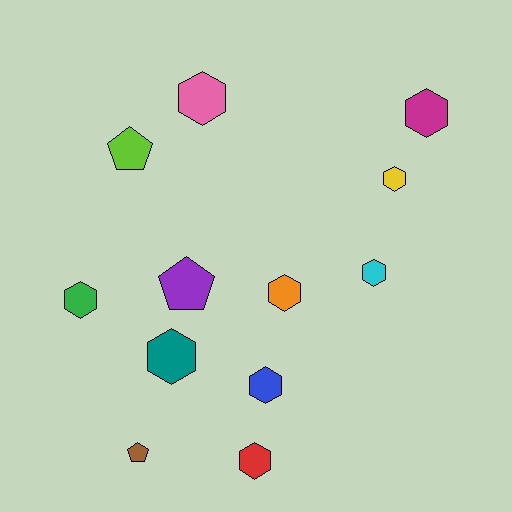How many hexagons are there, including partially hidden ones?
There are 9 hexagons.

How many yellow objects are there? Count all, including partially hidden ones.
There is 1 yellow object.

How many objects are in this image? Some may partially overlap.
There are 12 objects.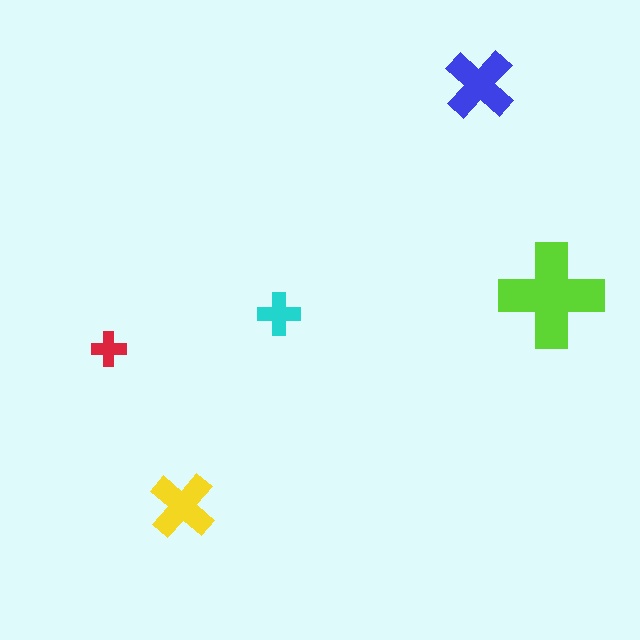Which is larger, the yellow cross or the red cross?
The yellow one.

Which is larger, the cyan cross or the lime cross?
The lime one.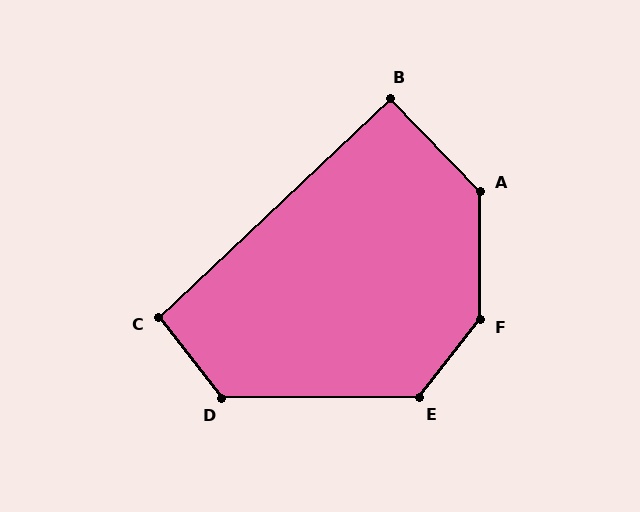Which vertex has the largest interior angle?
F, at approximately 142 degrees.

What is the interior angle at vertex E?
Approximately 129 degrees (obtuse).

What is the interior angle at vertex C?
Approximately 95 degrees (obtuse).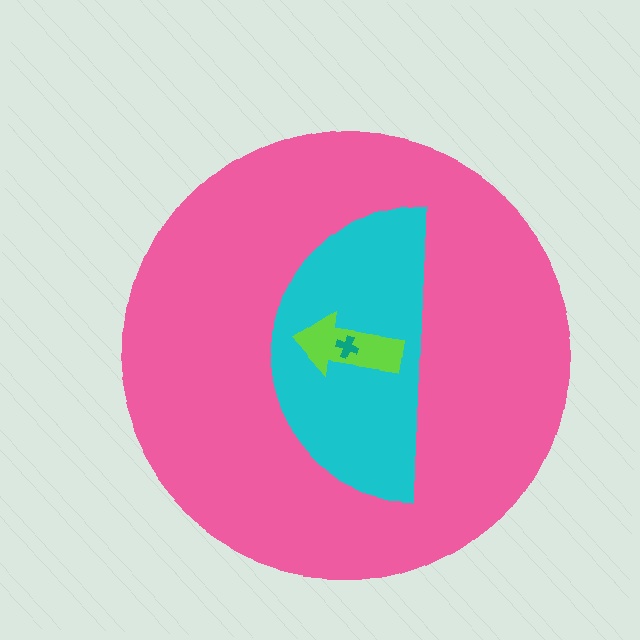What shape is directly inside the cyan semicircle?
The lime arrow.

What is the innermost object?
The teal cross.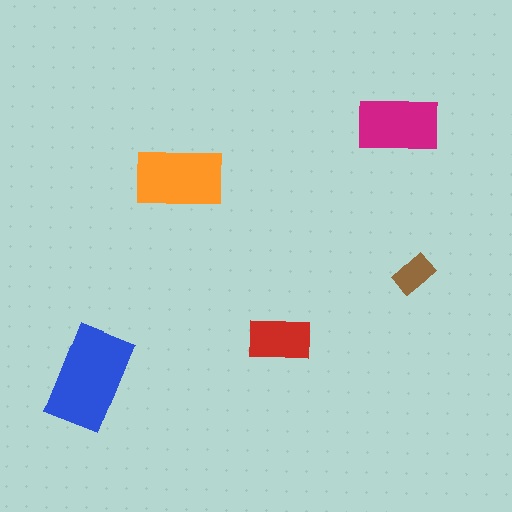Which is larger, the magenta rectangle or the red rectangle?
The magenta one.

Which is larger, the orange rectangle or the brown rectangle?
The orange one.